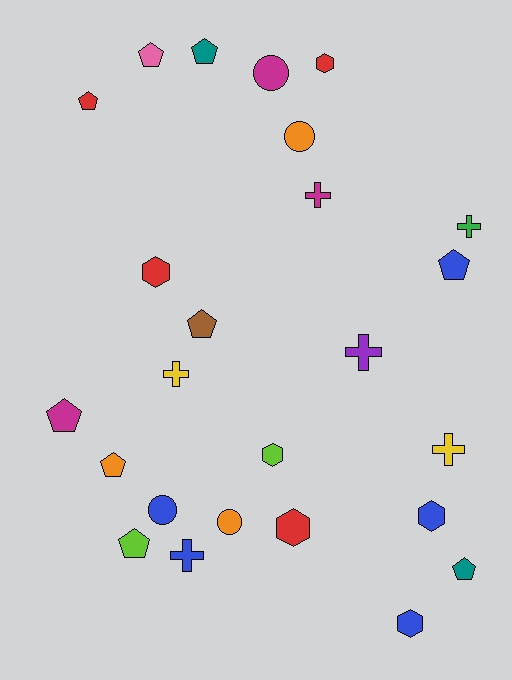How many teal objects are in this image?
There are 2 teal objects.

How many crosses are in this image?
There are 6 crosses.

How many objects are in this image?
There are 25 objects.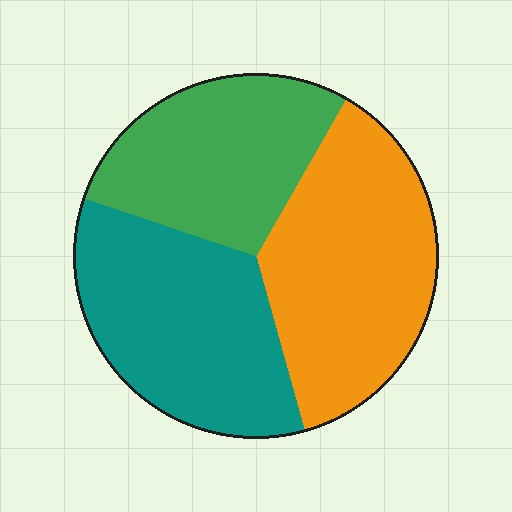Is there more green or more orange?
Orange.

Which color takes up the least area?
Green, at roughly 30%.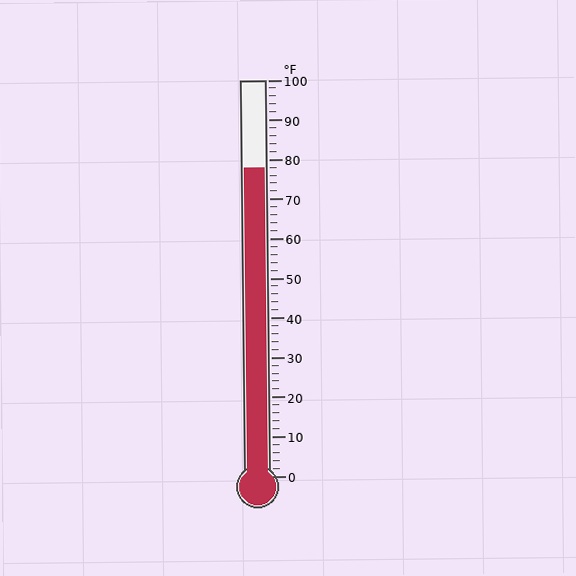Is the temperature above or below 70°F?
The temperature is above 70°F.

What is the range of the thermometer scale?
The thermometer scale ranges from 0°F to 100°F.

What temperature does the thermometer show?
The thermometer shows approximately 78°F.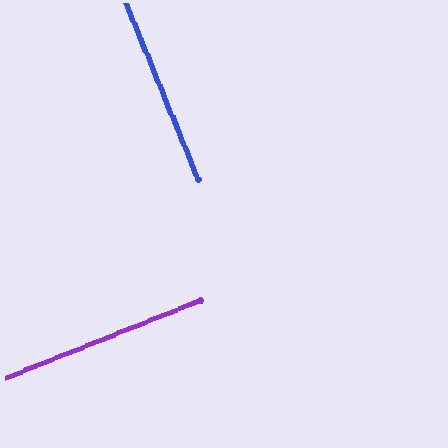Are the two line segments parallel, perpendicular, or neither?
Perpendicular — they meet at approximately 89°.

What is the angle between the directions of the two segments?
Approximately 89 degrees.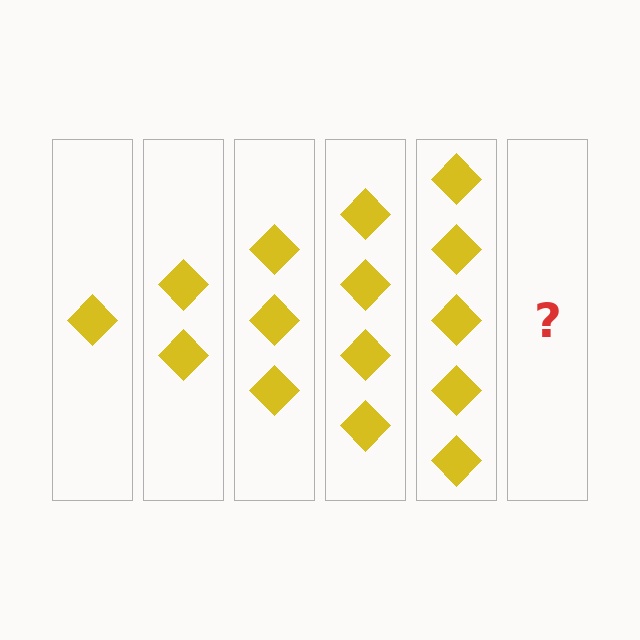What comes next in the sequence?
The next element should be 6 diamonds.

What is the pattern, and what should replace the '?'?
The pattern is that each step adds one more diamond. The '?' should be 6 diamonds.